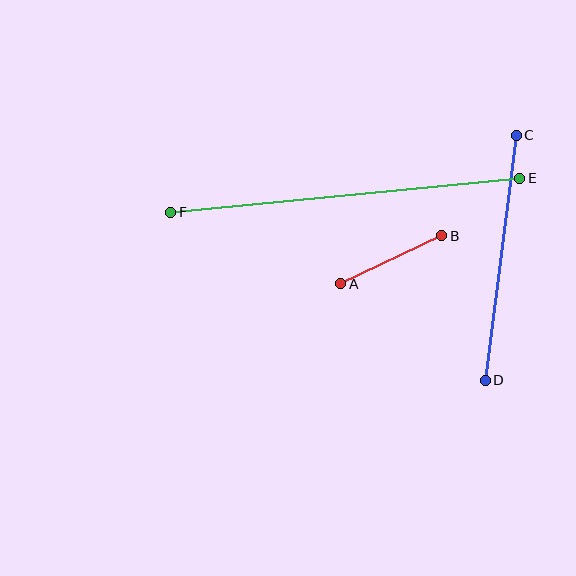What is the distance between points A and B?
The distance is approximately 111 pixels.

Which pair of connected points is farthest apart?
Points E and F are farthest apart.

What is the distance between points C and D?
The distance is approximately 247 pixels.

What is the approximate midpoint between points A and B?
The midpoint is at approximately (391, 260) pixels.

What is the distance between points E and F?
The distance is approximately 351 pixels.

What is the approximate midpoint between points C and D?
The midpoint is at approximately (501, 258) pixels.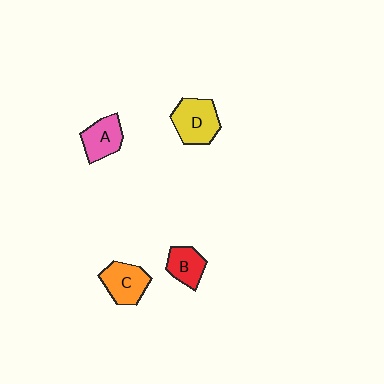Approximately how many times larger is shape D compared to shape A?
Approximately 1.3 times.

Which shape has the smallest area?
Shape B (red).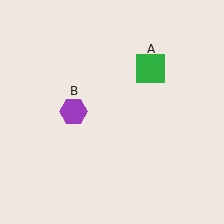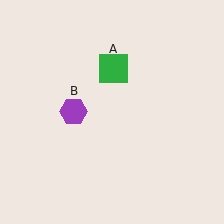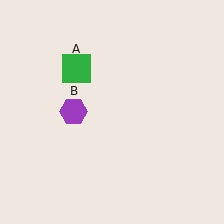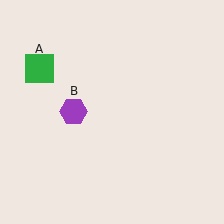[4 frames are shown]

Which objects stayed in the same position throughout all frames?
Purple hexagon (object B) remained stationary.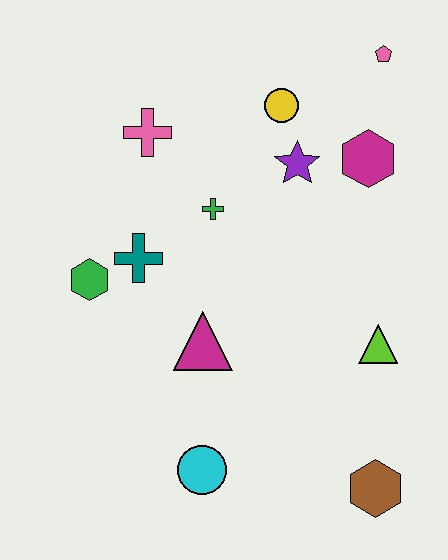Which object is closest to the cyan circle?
The magenta triangle is closest to the cyan circle.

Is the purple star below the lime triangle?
No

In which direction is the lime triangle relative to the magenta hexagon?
The lime triangle is below the magenta hexagon.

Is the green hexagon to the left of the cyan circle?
Yes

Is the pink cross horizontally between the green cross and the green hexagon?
Yes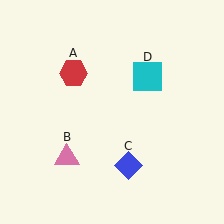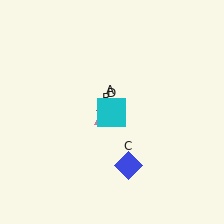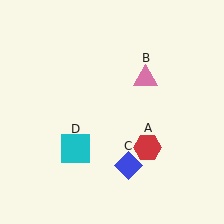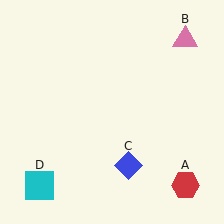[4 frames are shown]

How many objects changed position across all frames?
3 objects changed position: red hexagon (object A), pink triangle (object B), cyan square (object D).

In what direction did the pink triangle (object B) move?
The pink triangle (object B) moved up and to the right.